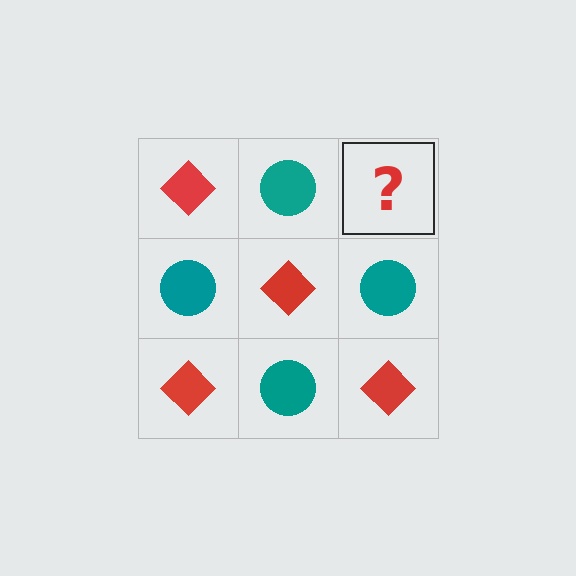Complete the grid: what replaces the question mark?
The question mark should be replaced with a red diamond.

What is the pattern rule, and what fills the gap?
The rule is that it alternates red diamond and teal circle in a checkerboard pattern. The gap should be filled with a red diamond.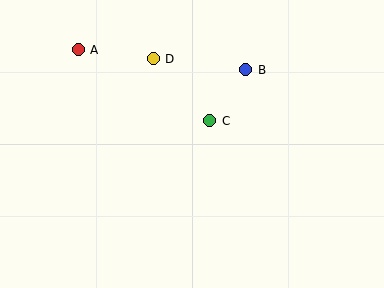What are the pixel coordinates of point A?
Point A is at (78, 50).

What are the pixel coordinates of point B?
Point B is at (246, 70).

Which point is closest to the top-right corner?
Point B is closest to the top-right corner.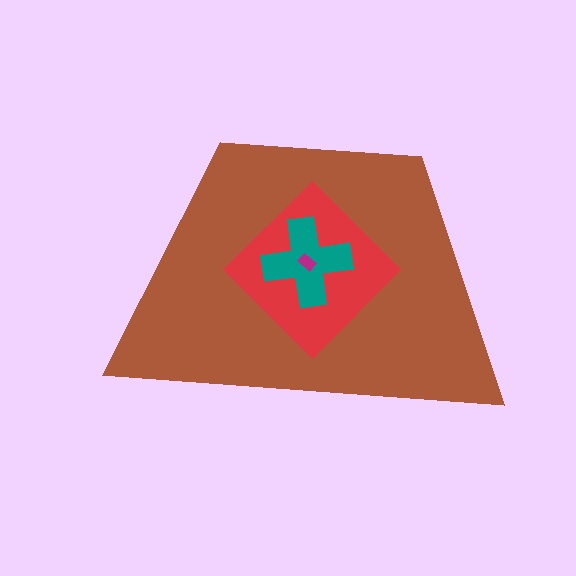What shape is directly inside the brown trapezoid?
The red diamond.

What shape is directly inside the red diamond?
The teal cross.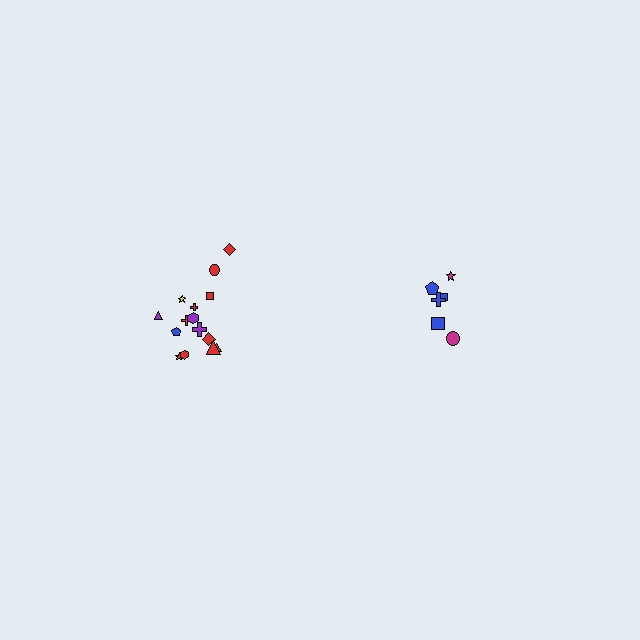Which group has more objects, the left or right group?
The left group.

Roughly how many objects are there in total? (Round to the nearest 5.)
Roughly 20 objects in total.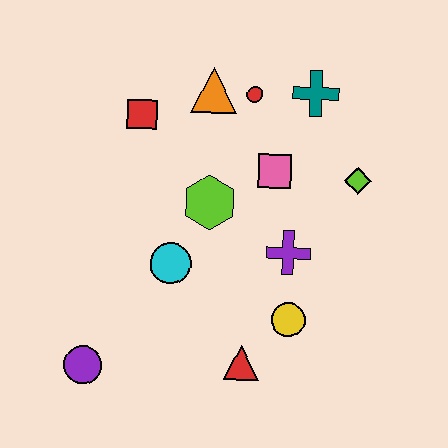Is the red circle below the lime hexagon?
No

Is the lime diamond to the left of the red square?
No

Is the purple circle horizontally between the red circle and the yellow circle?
No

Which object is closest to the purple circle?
The cyan circle is closest to the purple circle.